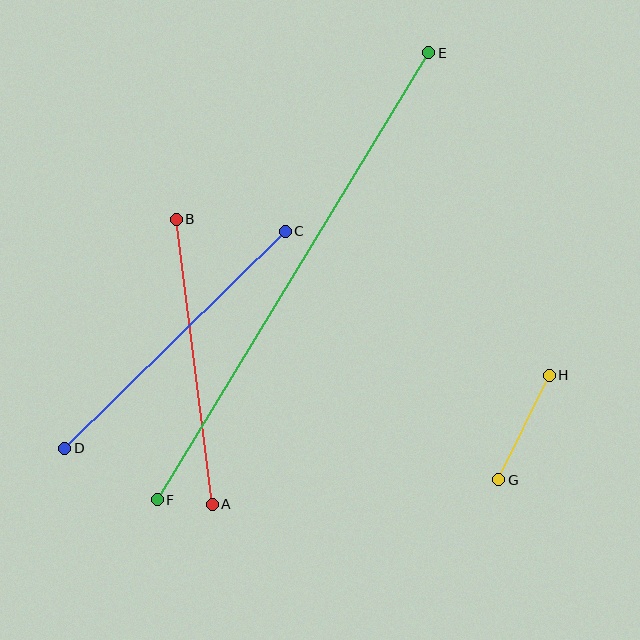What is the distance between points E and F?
The distance is approximately 523 pixels.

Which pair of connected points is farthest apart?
Points E and F are farthest apart.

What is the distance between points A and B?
The distance is approximately 287 pixels.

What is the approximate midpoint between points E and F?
The midpoint is at approximately (293, 276) pixels.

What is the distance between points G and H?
The distance is approximately 116 pixels.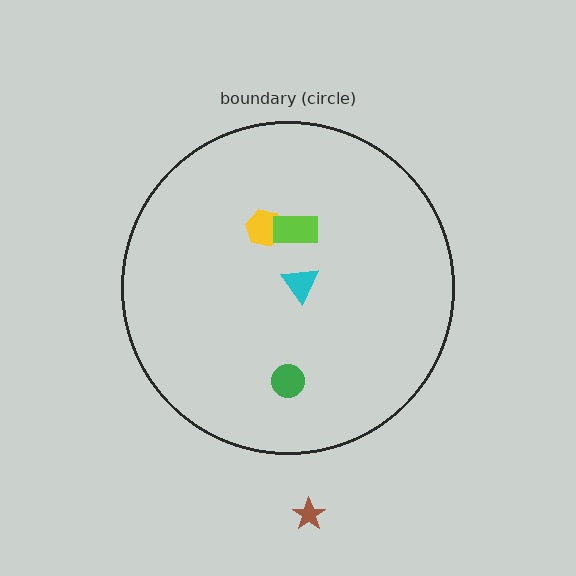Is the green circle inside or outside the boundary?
Inside.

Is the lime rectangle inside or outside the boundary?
Inside.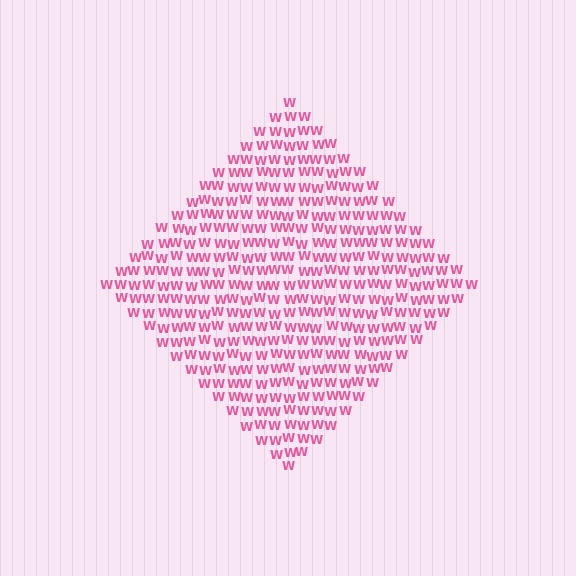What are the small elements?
The small elements are letter W's.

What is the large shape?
The large shape is a diamond.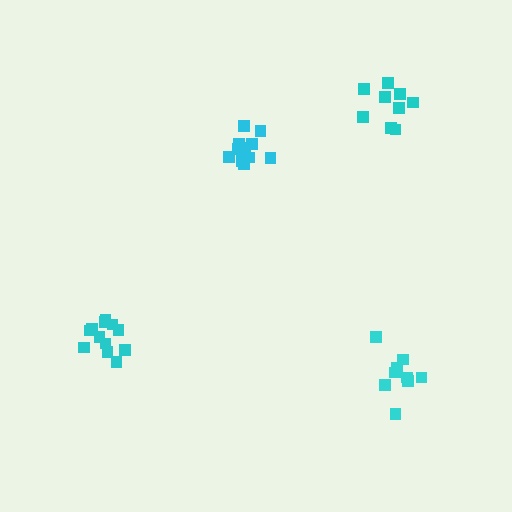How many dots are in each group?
Group 1: 11 dots, Group 2: 9 dots, Group 3: 9 dots, Group 4: 12 dots (41 total).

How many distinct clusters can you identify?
There are 4 distinct clusters.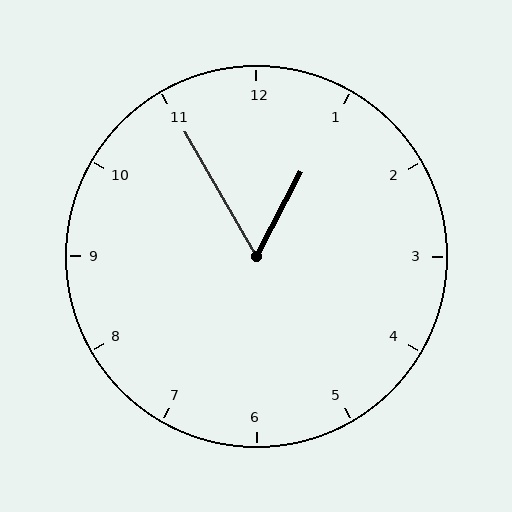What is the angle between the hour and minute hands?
Approximately 58 degrees.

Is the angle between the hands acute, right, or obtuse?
It is acute.